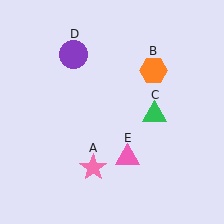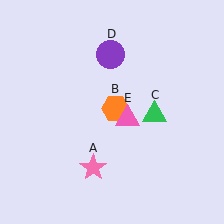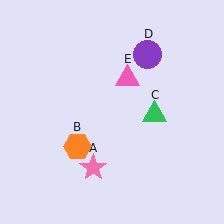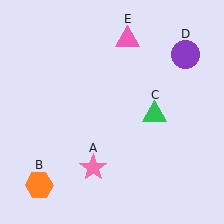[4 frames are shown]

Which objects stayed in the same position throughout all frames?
Pink star (object A) and green triangle (object C) remained stationary.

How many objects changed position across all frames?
3 objects changed position: orange hexagon (object B), purple circle (object D), pink triangle (object E).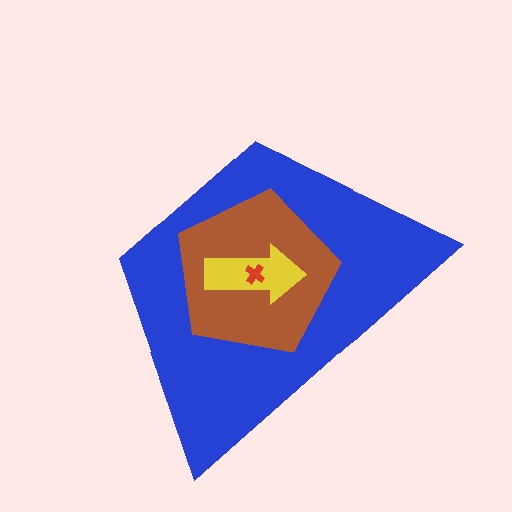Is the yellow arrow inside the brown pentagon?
Yes.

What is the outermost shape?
The blue trapezoid.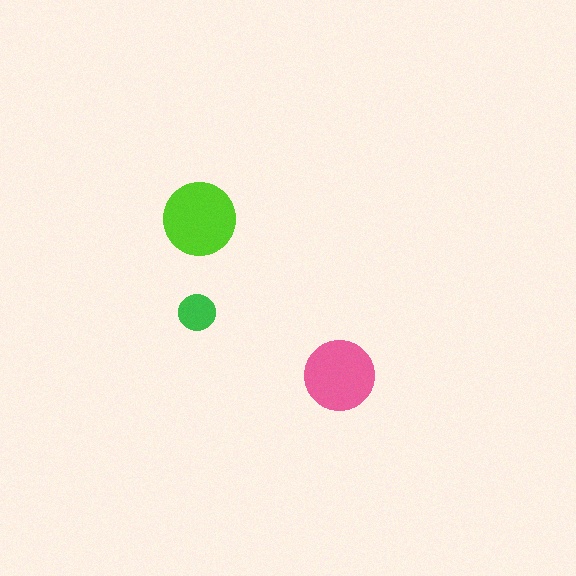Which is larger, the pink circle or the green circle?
The pink one.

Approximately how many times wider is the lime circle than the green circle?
About 2 times wider.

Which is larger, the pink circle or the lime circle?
The lime one.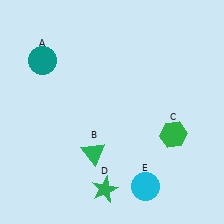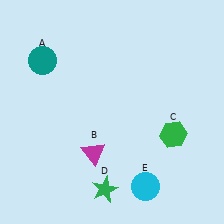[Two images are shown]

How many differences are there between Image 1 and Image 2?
There is 1 difference between the two images.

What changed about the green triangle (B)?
In Image 1, B is green. In Image 2, it changed to magenta.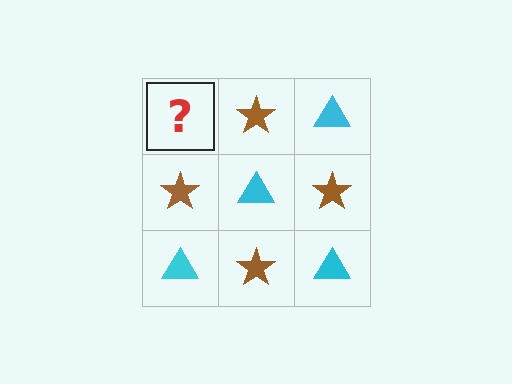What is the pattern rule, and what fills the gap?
The rule is that it alternates cyan triangle and brown star in a checkerboard pattern. The gap should be filled with a cyan triangle.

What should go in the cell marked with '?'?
The missing cell should contain a cyan triangle.